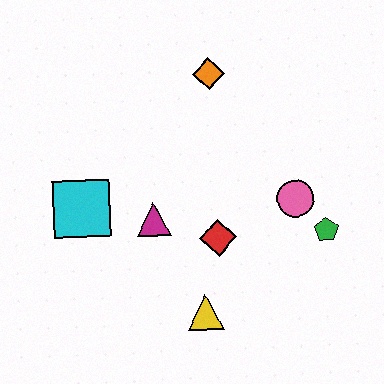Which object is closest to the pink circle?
The green pentagon is closest to the pink circle.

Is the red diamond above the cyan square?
No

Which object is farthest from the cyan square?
The green pentagon is farthest from the cyan square.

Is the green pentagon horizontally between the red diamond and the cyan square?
No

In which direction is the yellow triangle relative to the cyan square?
The yellow triangle is to the right of the cyan square.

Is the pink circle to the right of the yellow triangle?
Yes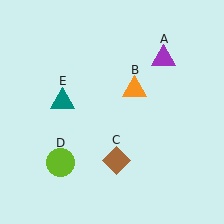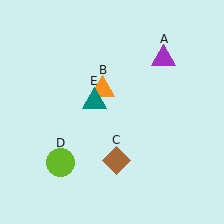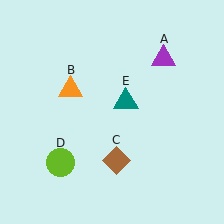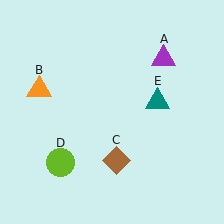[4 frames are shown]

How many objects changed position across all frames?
2 objects changed position: orange triangle (object B), teal triangle (object E).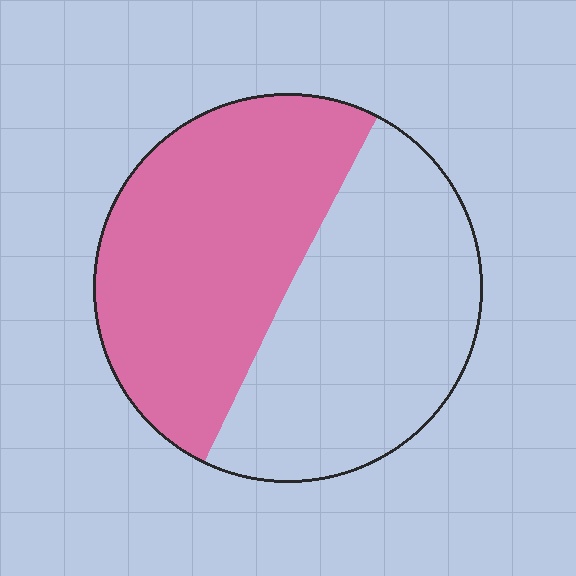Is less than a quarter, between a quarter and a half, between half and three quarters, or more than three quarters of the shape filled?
Between half and three quarters.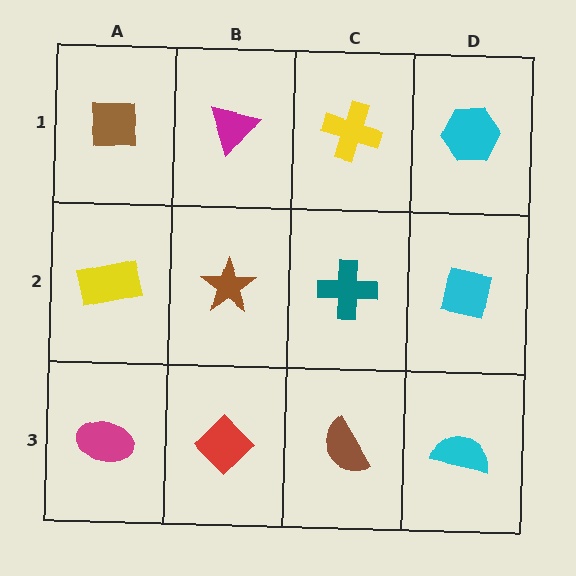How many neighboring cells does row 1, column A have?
2.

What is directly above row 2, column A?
A brown square.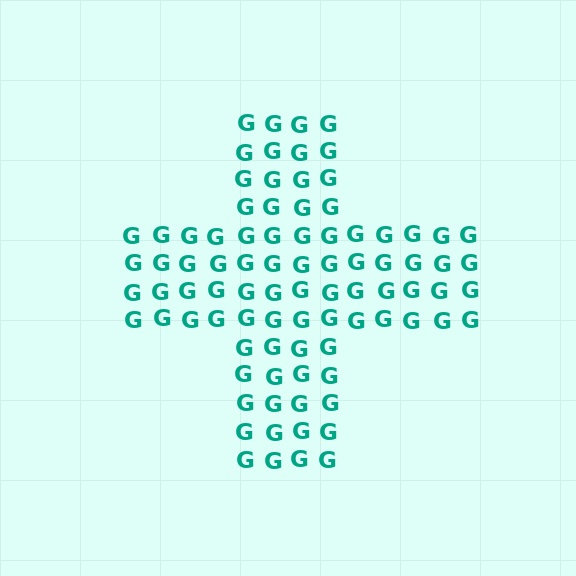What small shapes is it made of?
It is made of small letter G's.